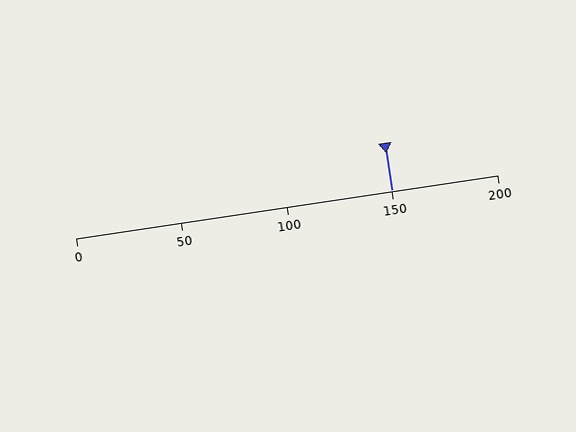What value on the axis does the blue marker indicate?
The marker indicates approximately 150.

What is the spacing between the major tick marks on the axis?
The major ticks are spaced 50 apart.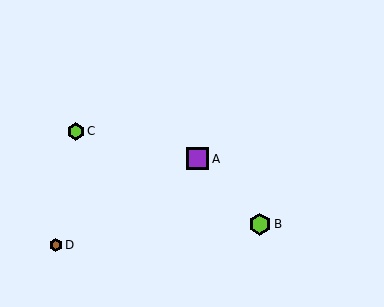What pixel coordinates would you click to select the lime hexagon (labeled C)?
Click at (76, 131) to select the lime hexagon C.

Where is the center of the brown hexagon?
The center of the brown hexagon is at (56, 245).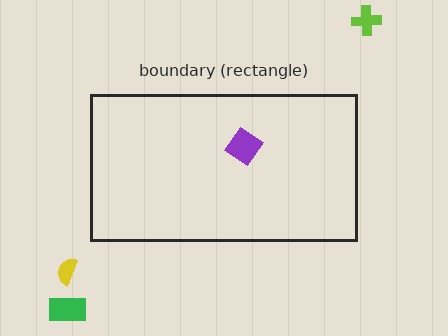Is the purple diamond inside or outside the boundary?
Inside.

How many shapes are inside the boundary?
1 inside, 3 outside.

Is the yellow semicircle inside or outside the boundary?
Outside.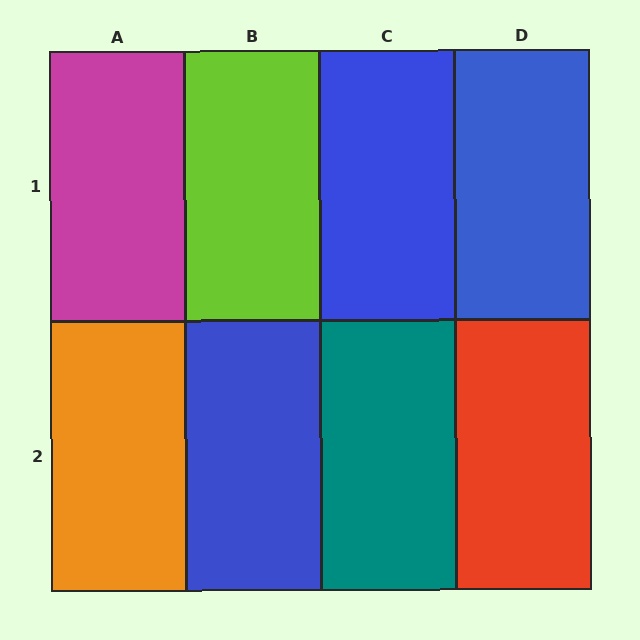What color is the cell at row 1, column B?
Lime.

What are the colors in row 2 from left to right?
Orange, blue, teal, red.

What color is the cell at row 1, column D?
Blue.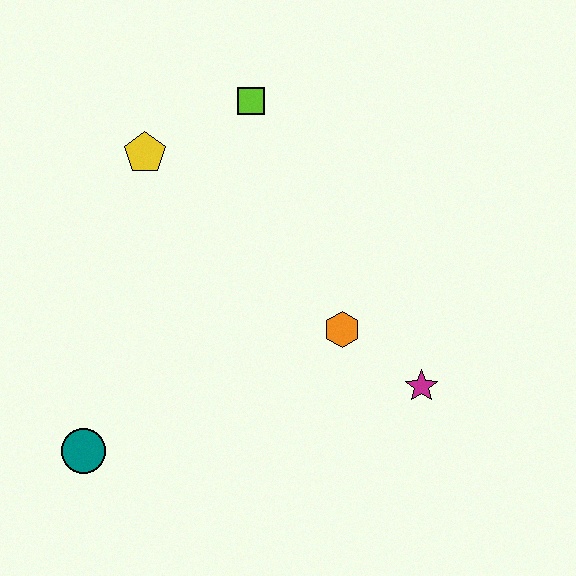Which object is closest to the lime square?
The yellow pentagon is closest to the lime square.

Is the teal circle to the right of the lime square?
No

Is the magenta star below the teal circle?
No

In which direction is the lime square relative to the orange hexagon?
The lime square is above the orange hexagon.